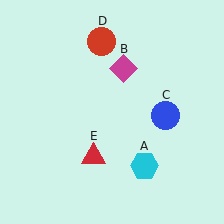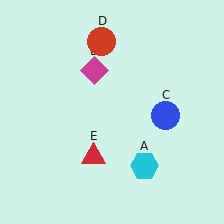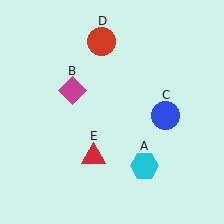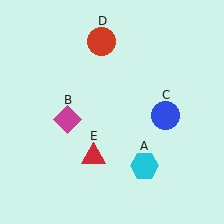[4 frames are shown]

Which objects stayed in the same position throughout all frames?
Cyan hexagon (object A) and blue circle (object C) and red circle (object D) and red triangle (object E) remained stationary.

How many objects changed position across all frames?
1 object changed position: magenta diamond (object B).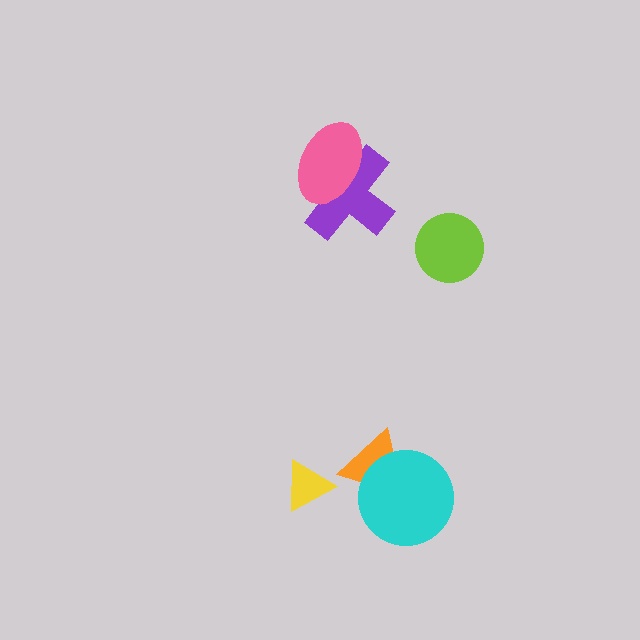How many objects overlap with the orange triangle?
1 object overlaps with the orange triangle.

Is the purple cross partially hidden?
Yes, it is partially covered by another shape.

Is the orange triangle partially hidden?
Yes, it is partially covered by another shape.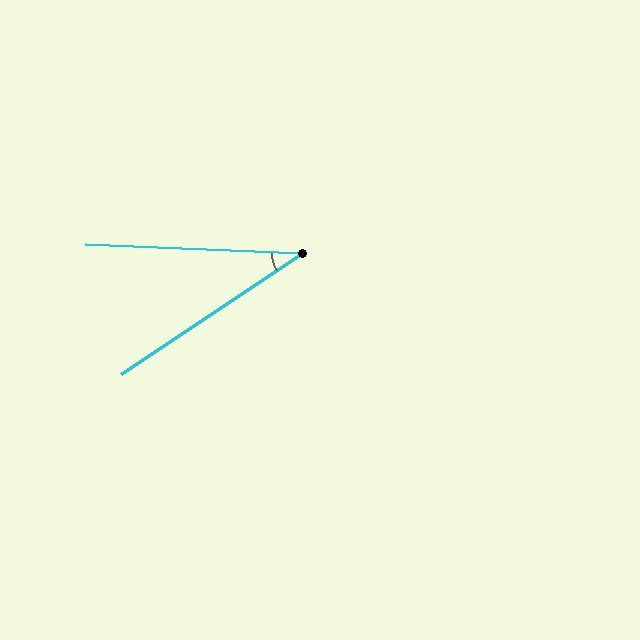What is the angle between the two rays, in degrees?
Approximately 36 degrees.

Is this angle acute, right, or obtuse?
It is acute.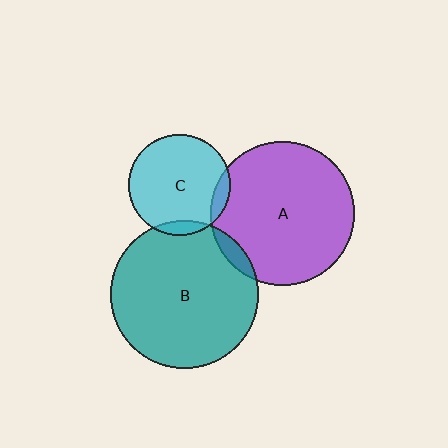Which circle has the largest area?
Circle B (teal).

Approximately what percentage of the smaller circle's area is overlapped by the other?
Approximately 5%.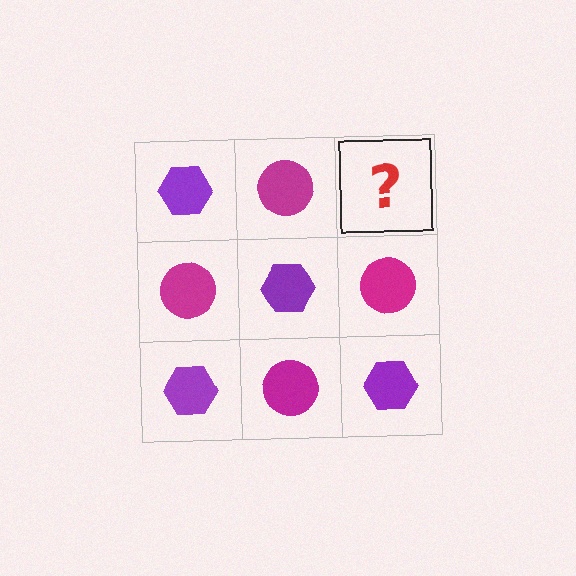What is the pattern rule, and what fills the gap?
The rule is that it alternates purple hexagon and magenta circle in a checkerboard pattern. The gap should be filled with a purple hexagon.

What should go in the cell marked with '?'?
The missing cell should contain a purple hexagon.